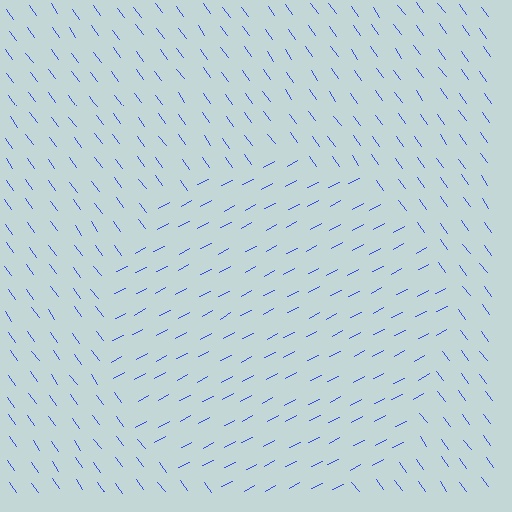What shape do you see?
I see a circle.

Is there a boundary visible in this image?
Yes, there is a texture boundary formed by a change in line orientation.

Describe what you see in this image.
The image is filled with small blue line segments. A circle region in the image has lines oriented differently from the surrounding lines, creating a visible texture boundary.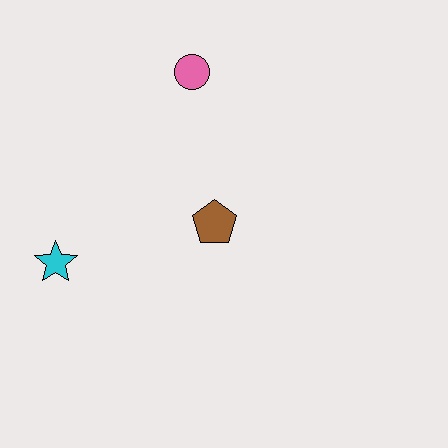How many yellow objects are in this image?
There are no yellow objects.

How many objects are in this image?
There are 3 objects.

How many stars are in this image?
There is 1 star.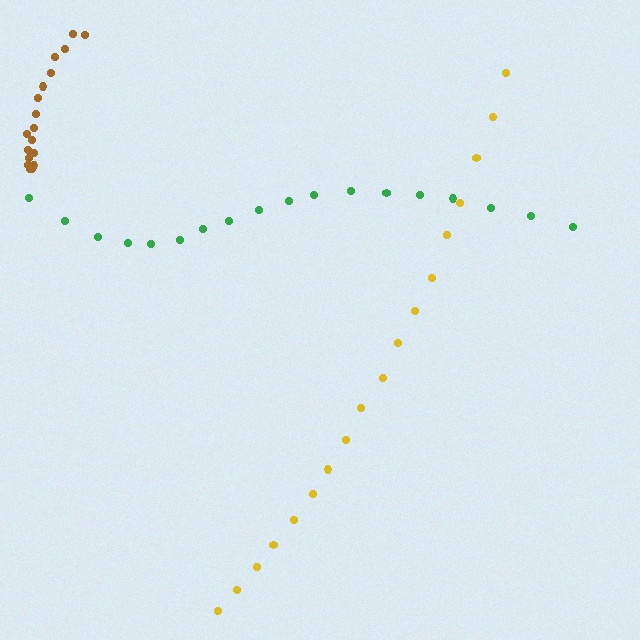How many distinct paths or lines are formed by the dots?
There are 3 distinct paths.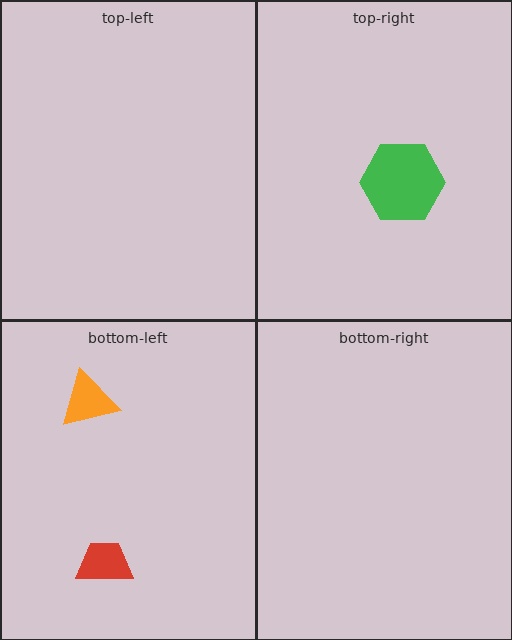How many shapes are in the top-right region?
1.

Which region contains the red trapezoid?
The bottom-left region.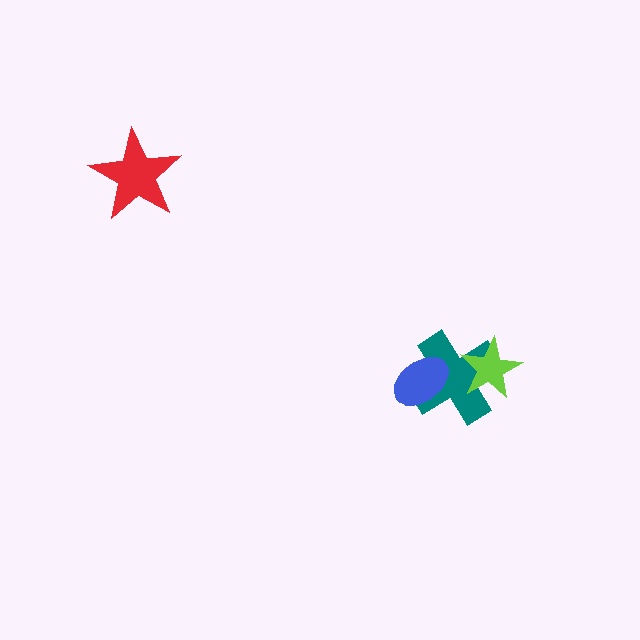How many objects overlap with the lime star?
1 object overlaps with the lime star.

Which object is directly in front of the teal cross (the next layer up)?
The blue ellipse is directly in front of the teal cross.